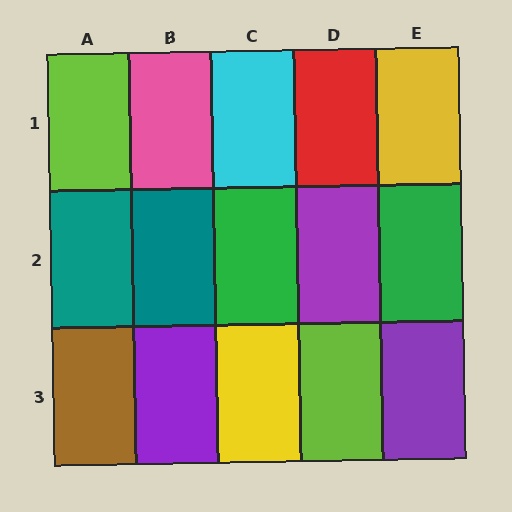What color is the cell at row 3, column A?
Brown.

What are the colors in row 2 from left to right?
Teal, teal, green, purple, green.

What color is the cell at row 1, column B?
Pink.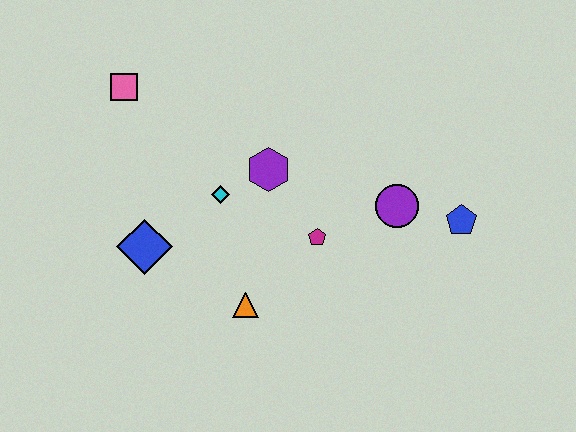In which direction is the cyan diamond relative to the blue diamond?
The cyan diamond is to the right of the blue diamond.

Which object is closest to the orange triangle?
The magenta pentagon is closest to the orange triangle.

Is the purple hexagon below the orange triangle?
No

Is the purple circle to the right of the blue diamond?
Yes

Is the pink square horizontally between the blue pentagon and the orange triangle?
No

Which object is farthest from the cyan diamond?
The blue pentagon is farthest from the cyan diamond.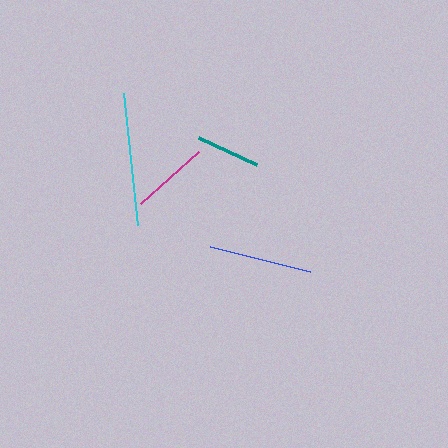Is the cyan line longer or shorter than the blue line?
The cyan line is longer than the blue line.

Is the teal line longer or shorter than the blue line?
The blue line is longer than the teal line.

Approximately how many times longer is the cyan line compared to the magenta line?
The cyan line is approximately 1.7 times the length of the magenta line.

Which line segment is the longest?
The cyan line is the longest at approximately 132 pixels.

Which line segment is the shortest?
The teal line is the shortest at approximately 64 pixels.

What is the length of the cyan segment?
The cyan segment is approximately 132 pixels long.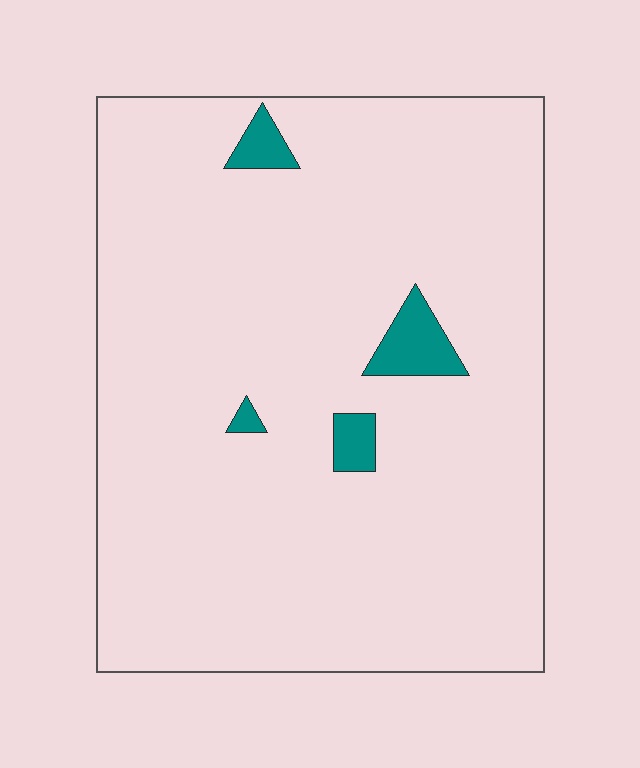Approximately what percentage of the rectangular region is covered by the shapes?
Approximately 5%.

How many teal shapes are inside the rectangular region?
4.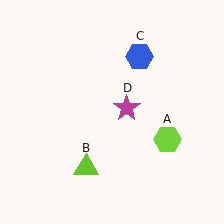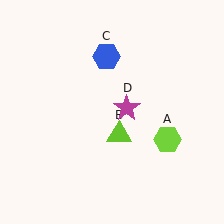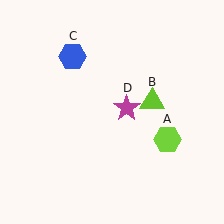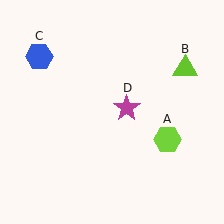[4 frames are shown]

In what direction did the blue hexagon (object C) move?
The blue hexagon (object C) moved left.